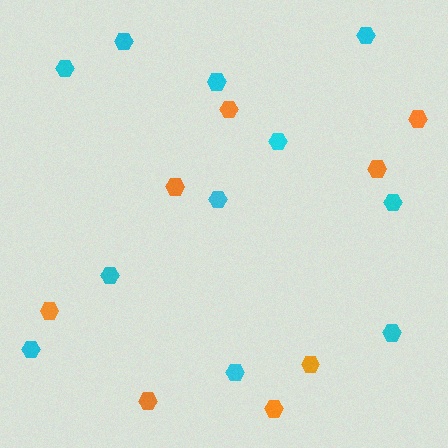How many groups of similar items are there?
There are 2 groups: one group of orange hexagons (8) and one group of cyan hexagons (11).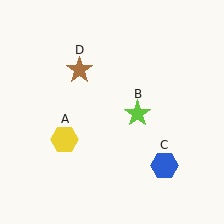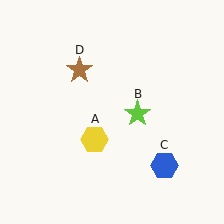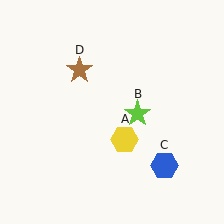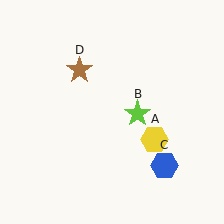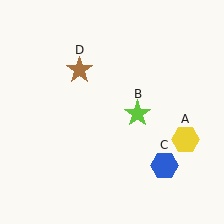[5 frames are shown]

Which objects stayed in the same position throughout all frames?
Lime star (object B) and blue hexagon (object C) and brown star (object D) remained stationary.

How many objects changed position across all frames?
1 object changed position: yellow hexagon (object A).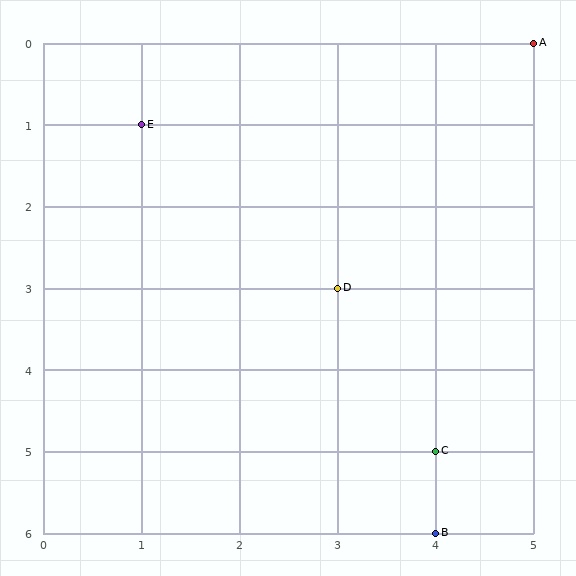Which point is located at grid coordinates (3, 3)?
Point D is at (3, 3).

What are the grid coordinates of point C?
Point C is at grid coordinates (4, 5).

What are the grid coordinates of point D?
Point D is at grid coordinates (3, 3).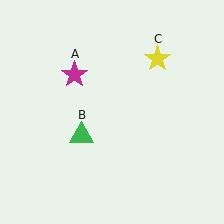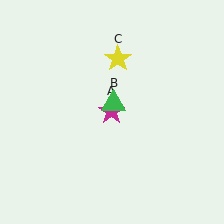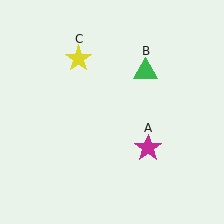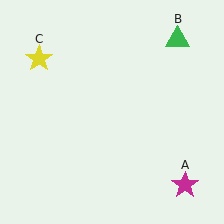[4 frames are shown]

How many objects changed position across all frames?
3 objects changed position: magenta star (object A), green triangle (object B), yellow star (object C).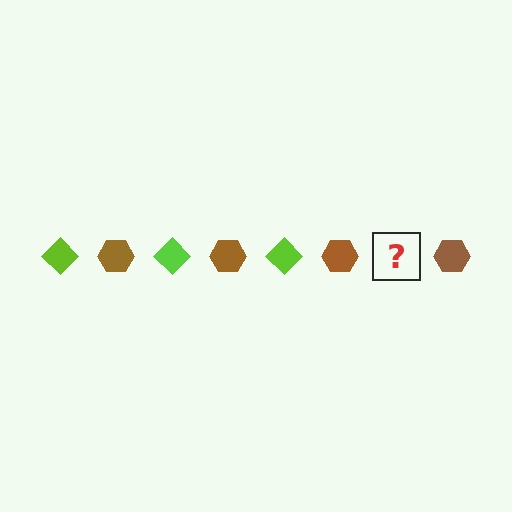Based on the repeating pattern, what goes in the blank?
The blank should be a lime diamond.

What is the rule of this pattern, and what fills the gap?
The rule is that the pattern alternates between lime diamond and brown hexagon. The gap should be filled with a lime diamond.